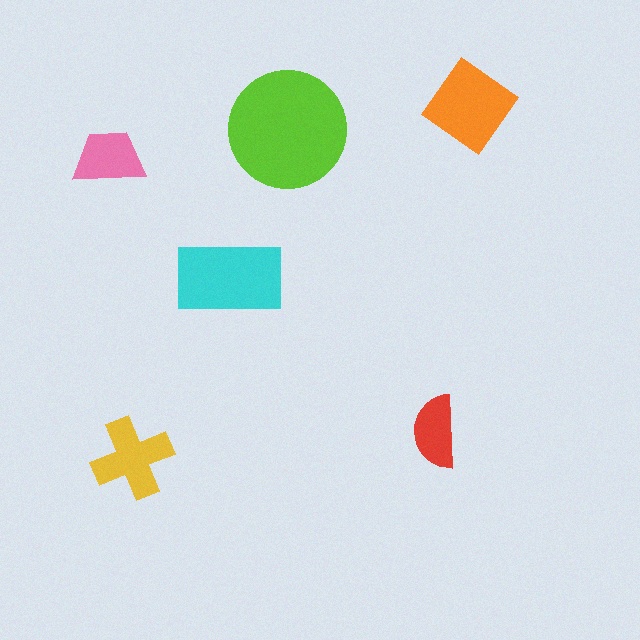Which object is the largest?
The lime circle.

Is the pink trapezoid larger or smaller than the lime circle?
Smaller.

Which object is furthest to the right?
The orange diamond is rightmost.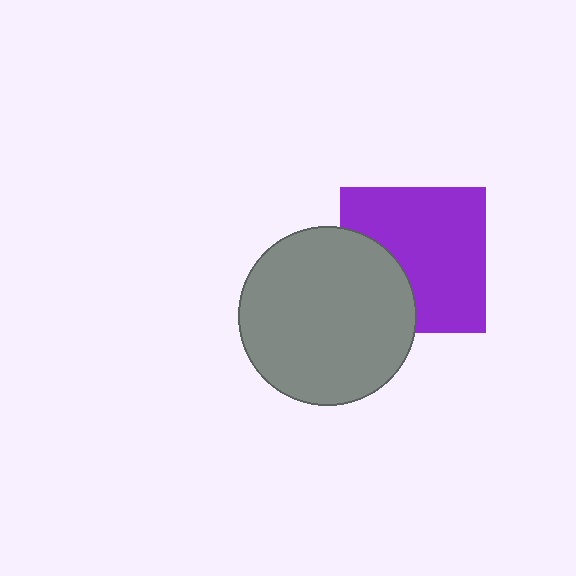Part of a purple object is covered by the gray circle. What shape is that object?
It is a square.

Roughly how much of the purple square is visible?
Most of it is visible (roughly 69%).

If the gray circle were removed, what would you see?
You would see the complete purple square.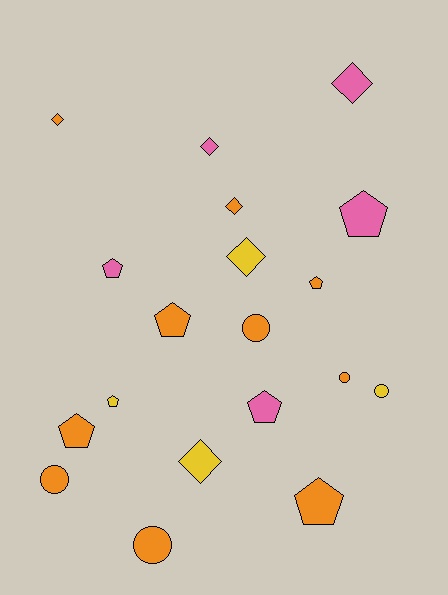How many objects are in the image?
There are 19 objects.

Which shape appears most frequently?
Pentagon, with 8 objects.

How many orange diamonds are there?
There are 2 orange diamonds.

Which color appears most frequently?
Orange, with 10 objects.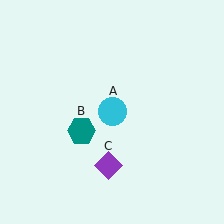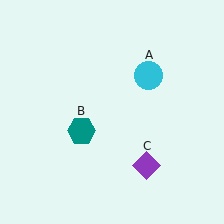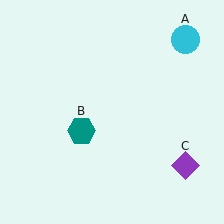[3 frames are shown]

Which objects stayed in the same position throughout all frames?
Teal hexagon (object B) remained stationary.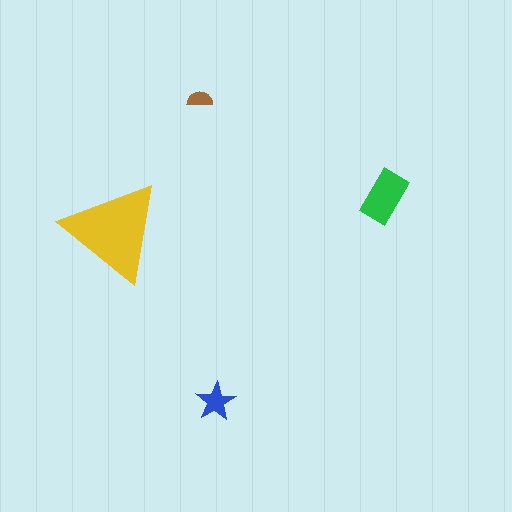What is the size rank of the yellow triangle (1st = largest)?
1st.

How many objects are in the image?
There are 4 objects in the image.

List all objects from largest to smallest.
The yellow triangle, the green rectangle, the blue star, the brown semicircle.